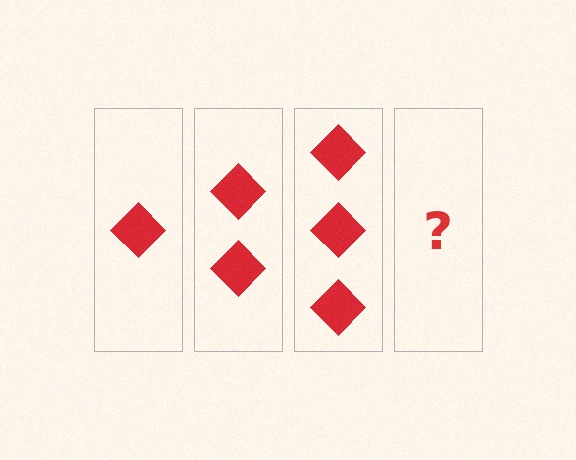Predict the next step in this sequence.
The next step is 4 diamonds.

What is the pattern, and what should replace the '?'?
The pattern is that each step adds one more diamond. The '?' should be 4 diamonds.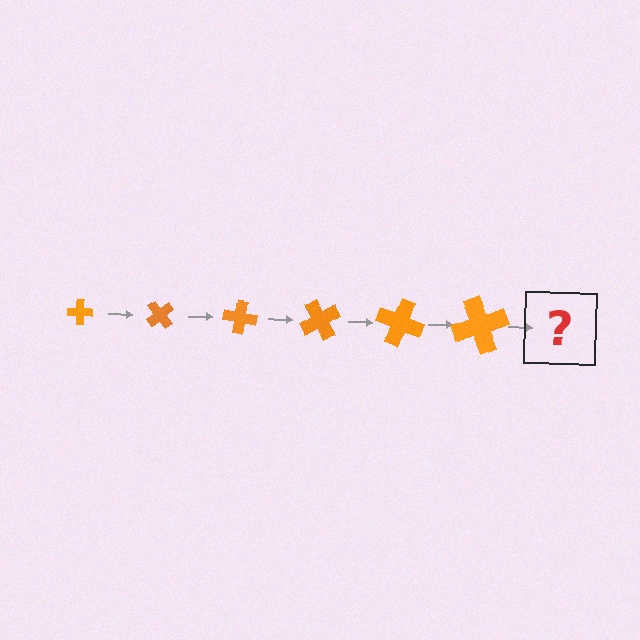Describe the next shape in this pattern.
It should be a cross, larger than the previous one and rotated 300 degrees from the start.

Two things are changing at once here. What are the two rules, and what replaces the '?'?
The two rules are that the cross grows larger each step and it rotates 50 degrees each step. The '?' should be a cross, larger than the previous one and rotated 300 degrees from the start.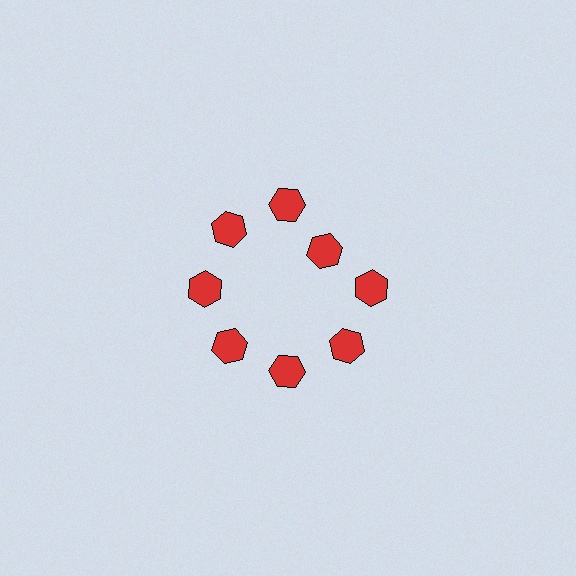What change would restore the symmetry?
The symmetry would be restored by moving it outward, back onto the ring so that all 8 hexagons sit at equal angles and equal distance from the center.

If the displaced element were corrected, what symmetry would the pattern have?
It would have 8-fold rotational symmetry — the pattern would map onto itself every 45 degrees.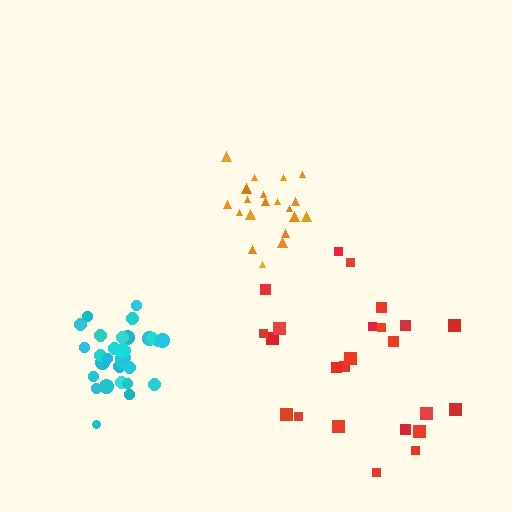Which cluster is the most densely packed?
Cyan.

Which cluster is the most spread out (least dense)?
Red.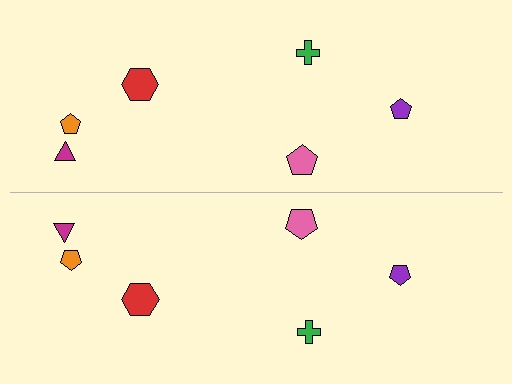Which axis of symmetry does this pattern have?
The pattern has a horizontal axis of symmetry running through the center of the image.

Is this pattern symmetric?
Yes, this pattern has bilateral (reflection) symmetry.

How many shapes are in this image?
There are 12 shapes in this image.